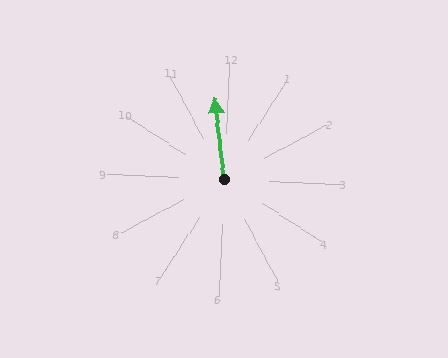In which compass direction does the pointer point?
North.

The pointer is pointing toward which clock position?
Roughly 12 o'clock.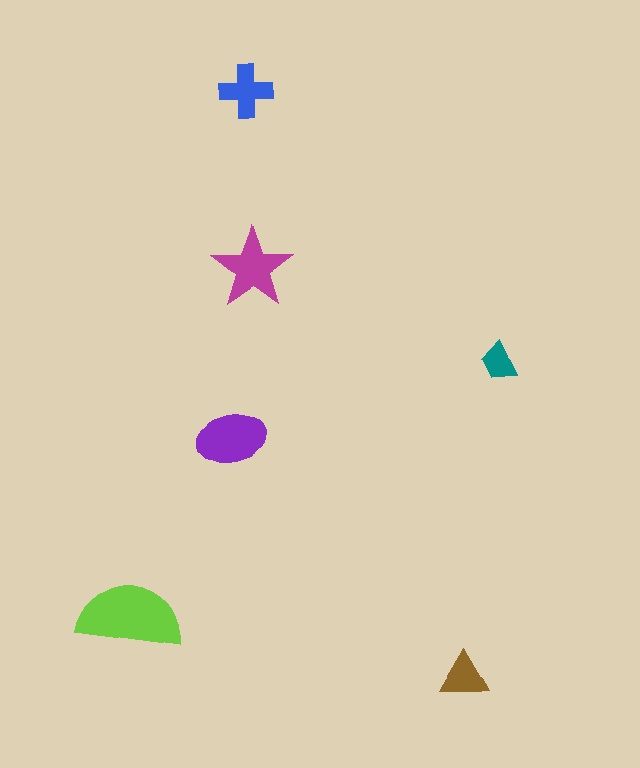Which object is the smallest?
The teal trapezoid.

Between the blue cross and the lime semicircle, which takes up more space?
The lime semicircle.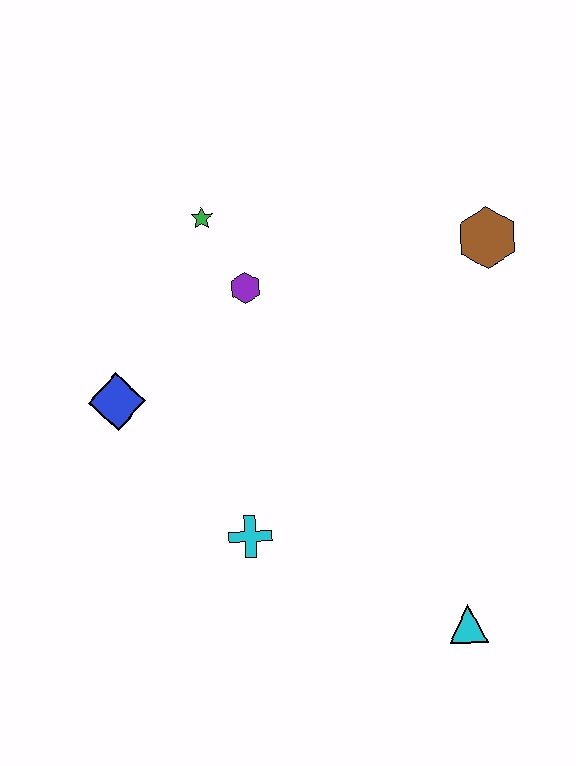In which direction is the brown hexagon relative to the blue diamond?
The brown hexagon is to the right of the blue diamond.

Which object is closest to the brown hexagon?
The purple hexagon is closest to the brown hexagon.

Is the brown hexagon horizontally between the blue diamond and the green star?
No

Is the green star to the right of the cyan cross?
No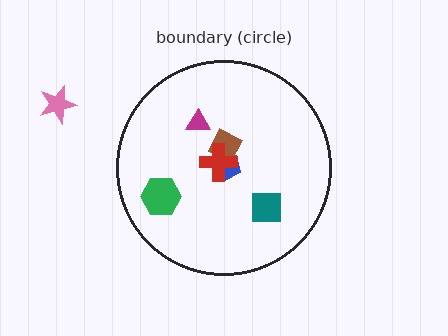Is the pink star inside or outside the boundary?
Outside.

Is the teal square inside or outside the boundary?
Inside.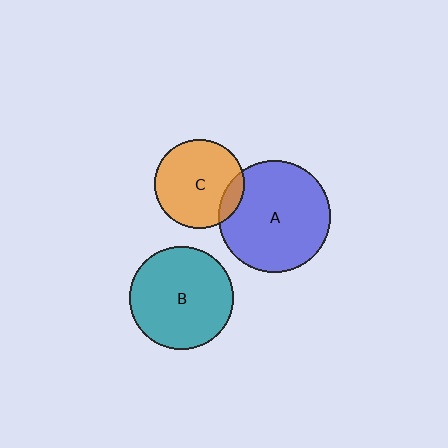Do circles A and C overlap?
Yes.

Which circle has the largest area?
Circle A (blue).